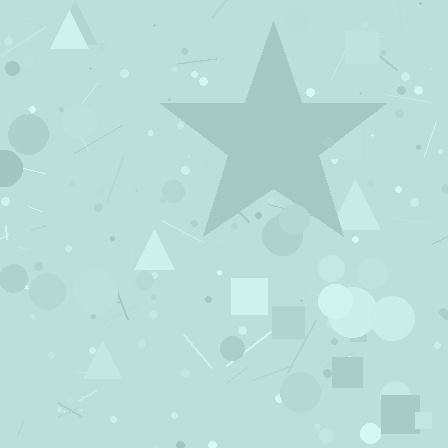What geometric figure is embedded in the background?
A star is embedded in the background.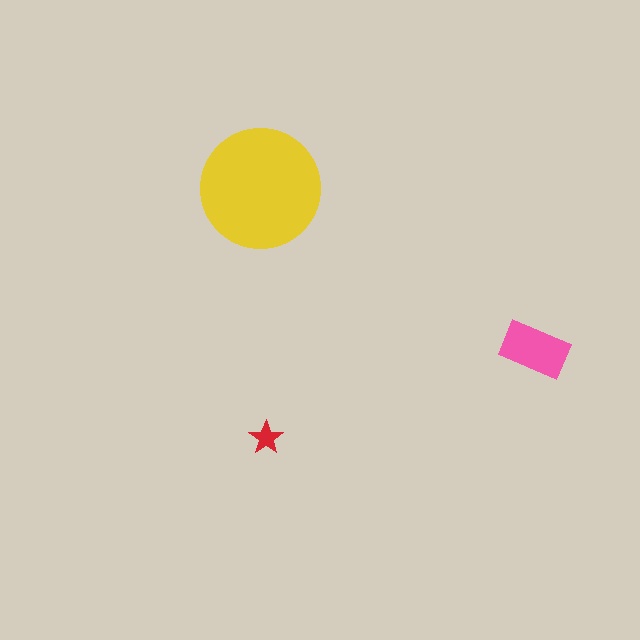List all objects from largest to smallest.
The yellow circle, the pink rectangle, the red star.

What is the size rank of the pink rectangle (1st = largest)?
2nd.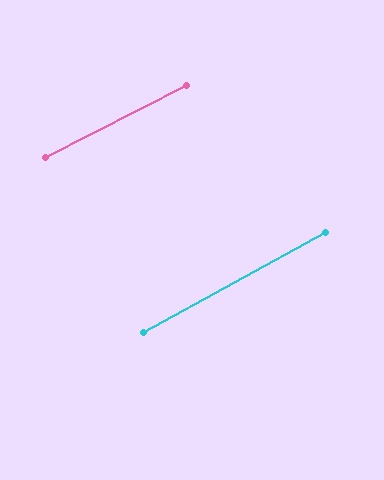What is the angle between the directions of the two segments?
Approximately 1 degree.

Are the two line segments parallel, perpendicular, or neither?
Parallel — their directions differ by only 1.5°.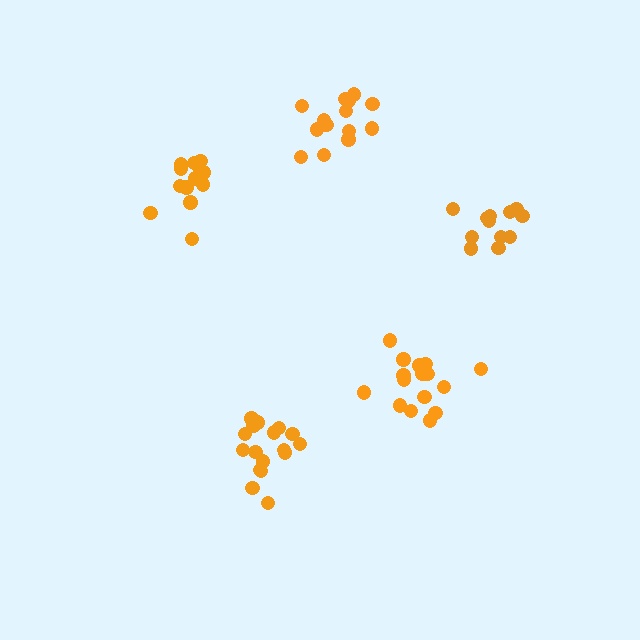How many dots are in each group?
Group 1: 16 dots, Group 2: 14 dots, Group 3: 12 dots, Group 4: 17 dots, Group 5: 13 dots (72 total).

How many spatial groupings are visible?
There are 5 spatial groupings.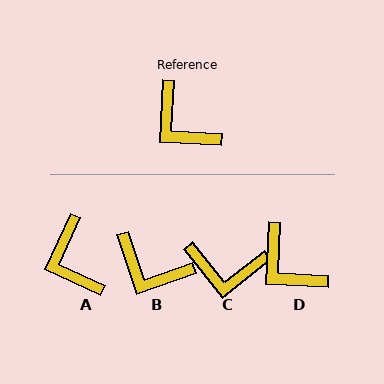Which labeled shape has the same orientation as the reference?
D.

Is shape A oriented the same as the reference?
No, it is off by about 22 degrees.